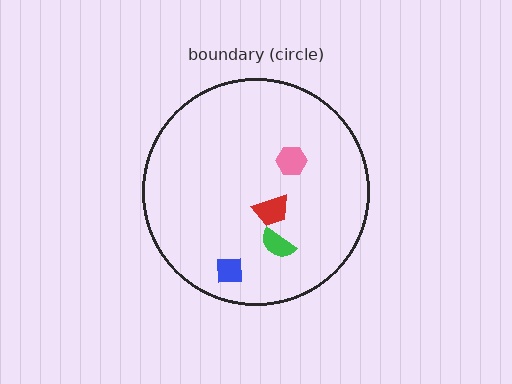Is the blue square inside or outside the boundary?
Inside.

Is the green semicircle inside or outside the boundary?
Inside.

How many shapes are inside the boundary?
4 inside, 0 outside.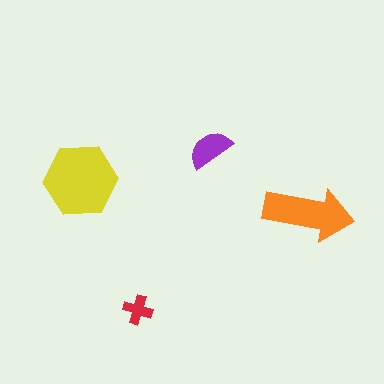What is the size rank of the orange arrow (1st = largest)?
2nd.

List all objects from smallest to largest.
The red cross, the purple semicircle, the orange arrow, the yellow hexagon.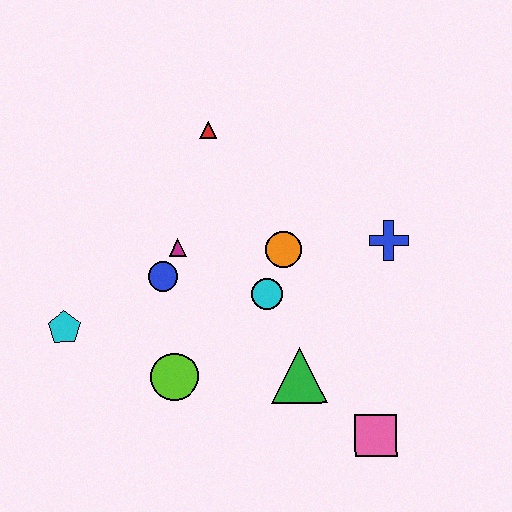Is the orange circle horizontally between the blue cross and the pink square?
No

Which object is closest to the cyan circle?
The orange circle is closest to the cyan circle.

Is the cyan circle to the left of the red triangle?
No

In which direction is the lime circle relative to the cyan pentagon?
The lime circle is to the right of the cyan pentagon.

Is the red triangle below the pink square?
No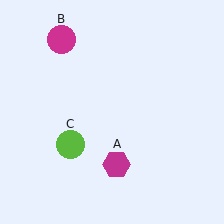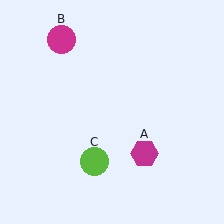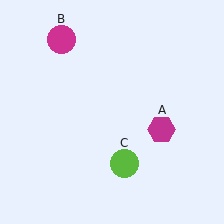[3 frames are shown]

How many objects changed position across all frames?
2 objects changed position: magenta hexagon (object A), lime circle (object C).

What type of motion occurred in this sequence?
The magenta hexagon (object A), lime circle (object C) rotated counterclockwise around the center of the scene.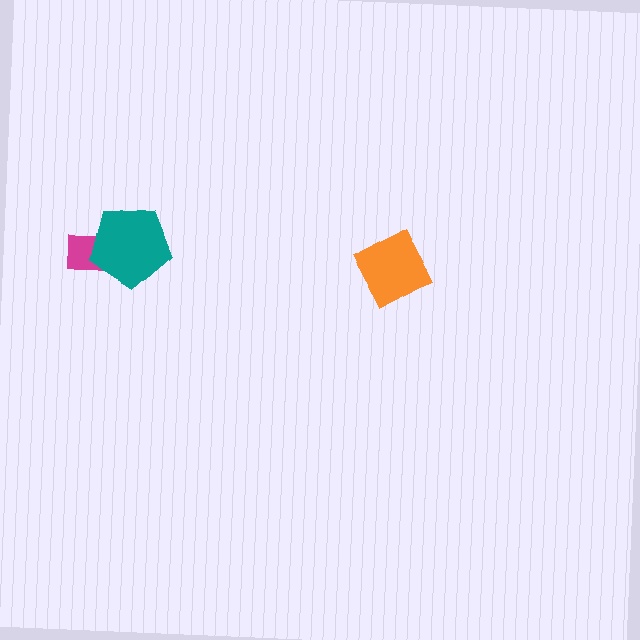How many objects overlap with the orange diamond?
0 objects overlap with the orange diamond.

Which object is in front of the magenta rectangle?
The teal pentagon is in front of the magenta rectangle.